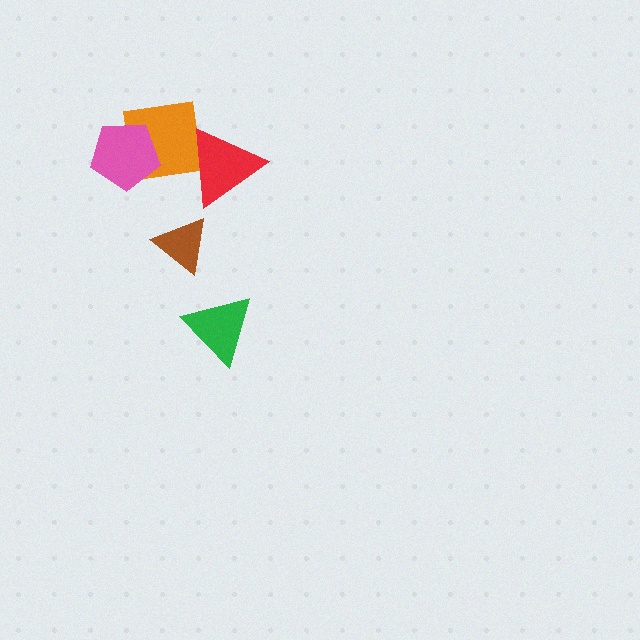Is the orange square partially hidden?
Yes, it is partially covered by another shape.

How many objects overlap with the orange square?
2 objects overlap with the orange square.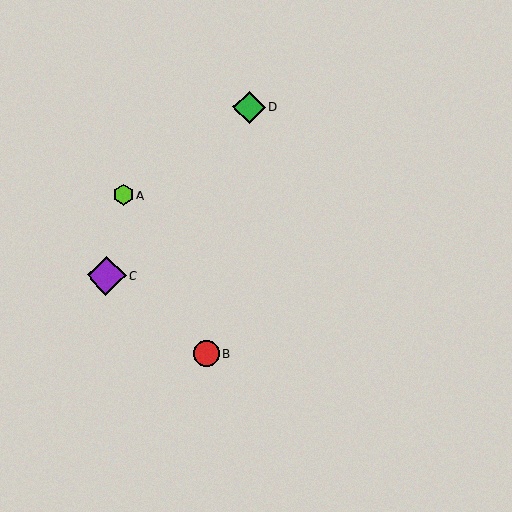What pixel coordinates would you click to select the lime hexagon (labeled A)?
Click at (123, 195) to select the lime hexagon A.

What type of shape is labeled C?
Shape C is a purple diamond.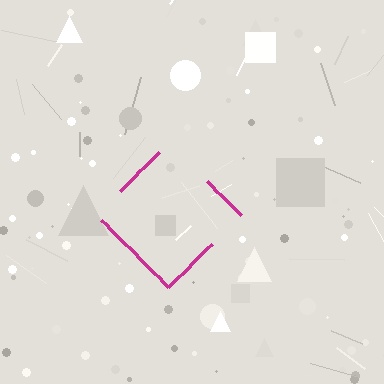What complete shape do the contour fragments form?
The contour fragments form a diamond.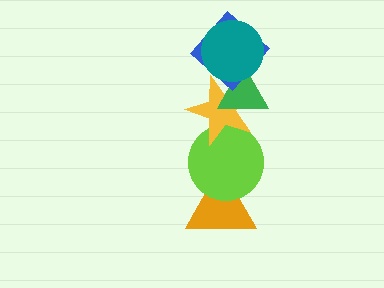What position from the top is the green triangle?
The green triangle is 3rd from the top.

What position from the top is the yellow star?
The yellow star is 4th from the top.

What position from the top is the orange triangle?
The orange triangle is 6th from the top.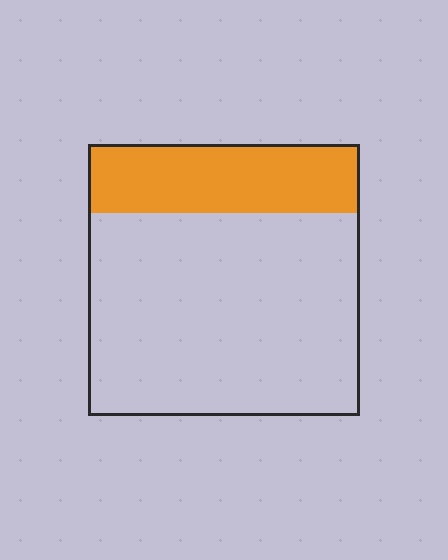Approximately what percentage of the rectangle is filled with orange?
Approximately 25%.